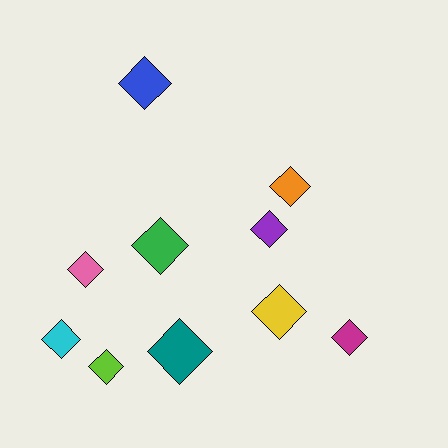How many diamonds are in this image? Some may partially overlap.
There are 10 diamonds.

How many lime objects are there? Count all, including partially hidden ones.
There is 1 lime object.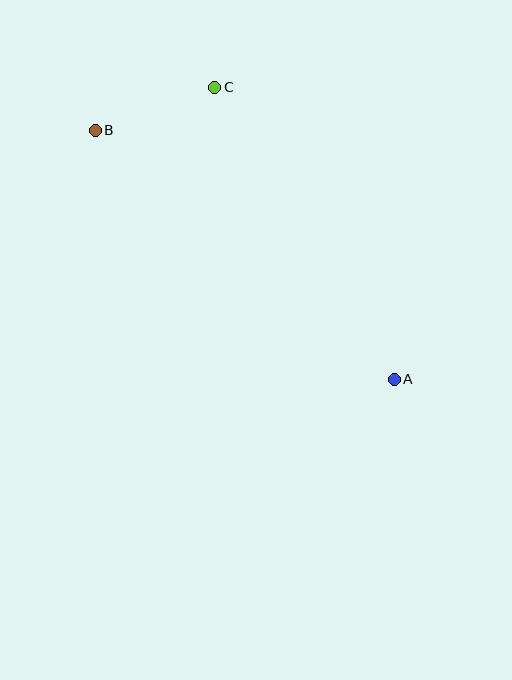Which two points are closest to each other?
Points B and C are closest to each other.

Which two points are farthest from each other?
Points A and B are farthest from each other.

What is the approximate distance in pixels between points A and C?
The distance between A and C is approximately 343 pixels.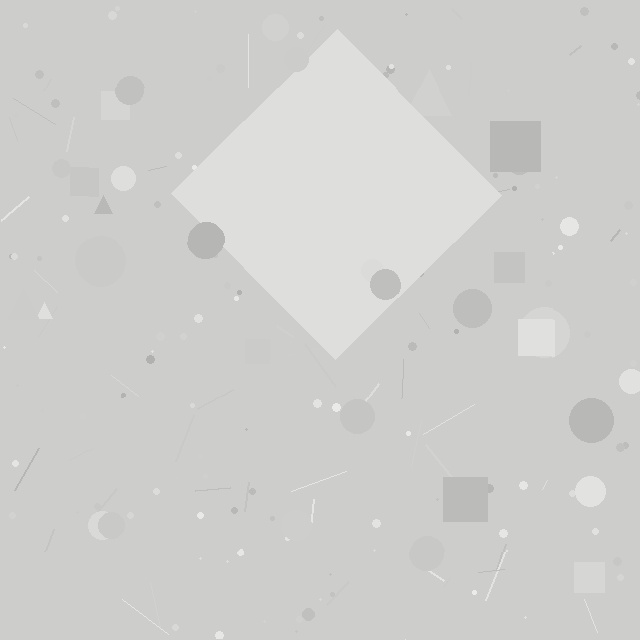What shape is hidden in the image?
A diamond is hidden in the image.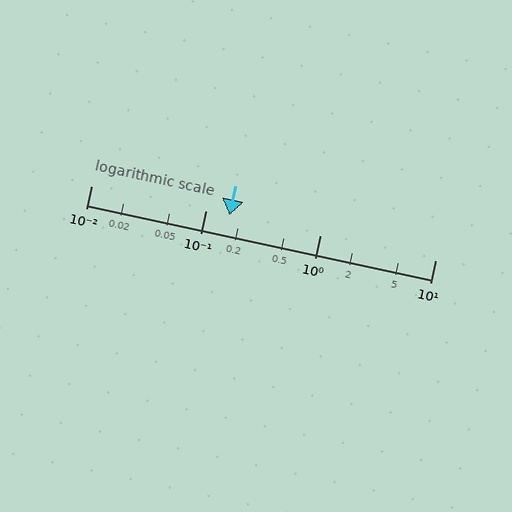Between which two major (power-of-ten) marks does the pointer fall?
The pointer is between 0.1 and 1.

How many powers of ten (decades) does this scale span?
The scale spans 3 decades, from 0.01 to 10.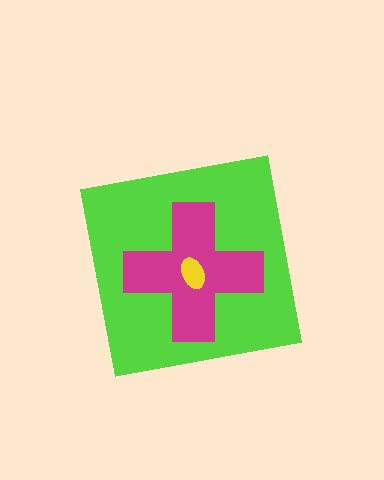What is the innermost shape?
The yellow ellipse.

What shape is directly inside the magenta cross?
The yellow ellipse.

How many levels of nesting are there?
3.